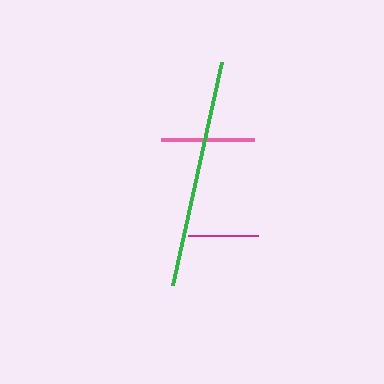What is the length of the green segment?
The green segment is approximately 228 pixels long.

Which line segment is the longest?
The green line is the longest at approximately 228 pixels.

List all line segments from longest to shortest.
From longest to shortest: green, pink, magenta.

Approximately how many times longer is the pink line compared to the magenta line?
The pink line is approximately 1.3 times the length of the magenta line.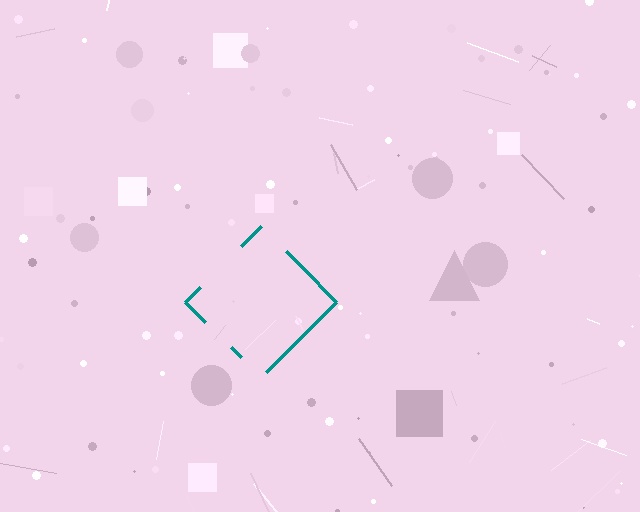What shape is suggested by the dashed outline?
The dashed outline suggests a diamond.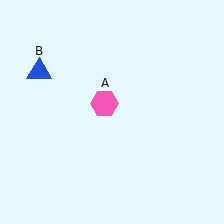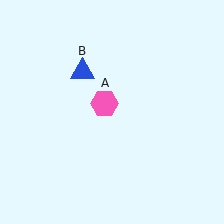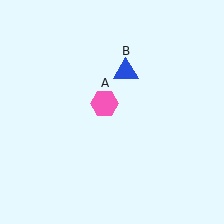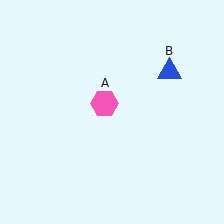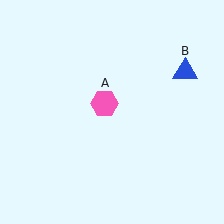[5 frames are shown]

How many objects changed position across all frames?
1 object changed position: blue triangle (object B).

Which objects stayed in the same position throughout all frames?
Pink hexagon (object A) remained stationary.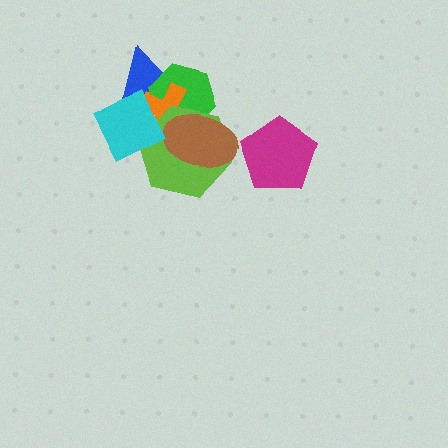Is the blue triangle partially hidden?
Yes, it is partially covered by another shape.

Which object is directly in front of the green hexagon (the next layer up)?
The orange cross is directly in front of the green hexagon.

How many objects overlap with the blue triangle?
3 objects overlap with the blue triangle.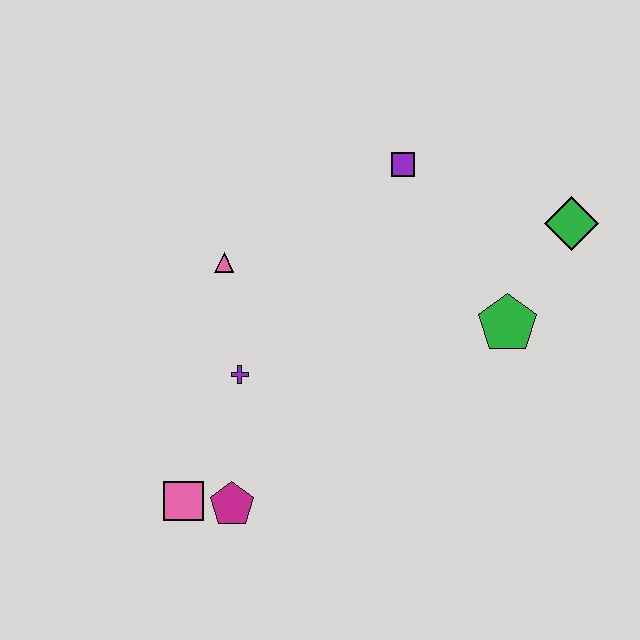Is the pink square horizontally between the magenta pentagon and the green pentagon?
No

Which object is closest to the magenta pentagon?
The pink square is closest to the magenta pentagon.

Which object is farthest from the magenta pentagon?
The green diamond is farthest from the magenta pentagon.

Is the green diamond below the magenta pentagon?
No